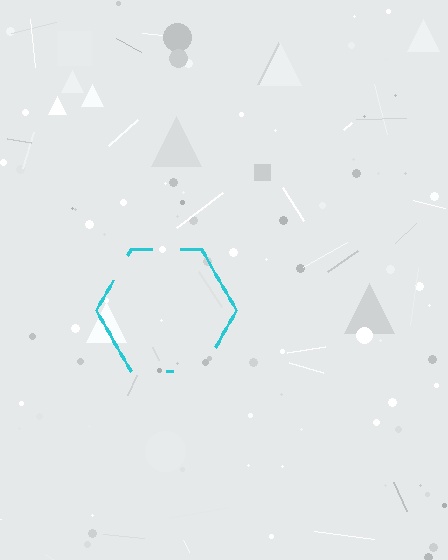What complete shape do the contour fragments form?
The contour fragments form a hexagon.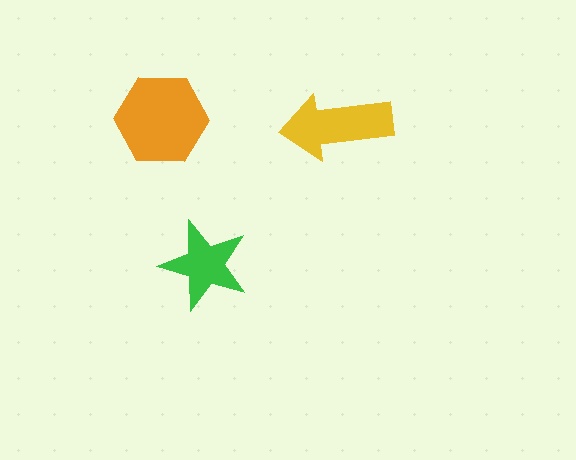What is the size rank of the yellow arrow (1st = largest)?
2nd.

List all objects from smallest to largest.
The green star, the yellow arrow, the orange hexagon.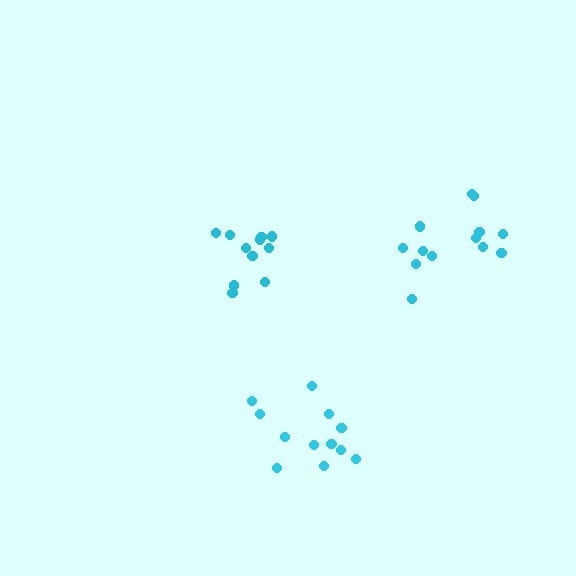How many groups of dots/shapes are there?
There are 3 groups.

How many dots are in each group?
Group 1: 12 dots, Group 2: 13 dots, Group 3: 12 dots (37 total).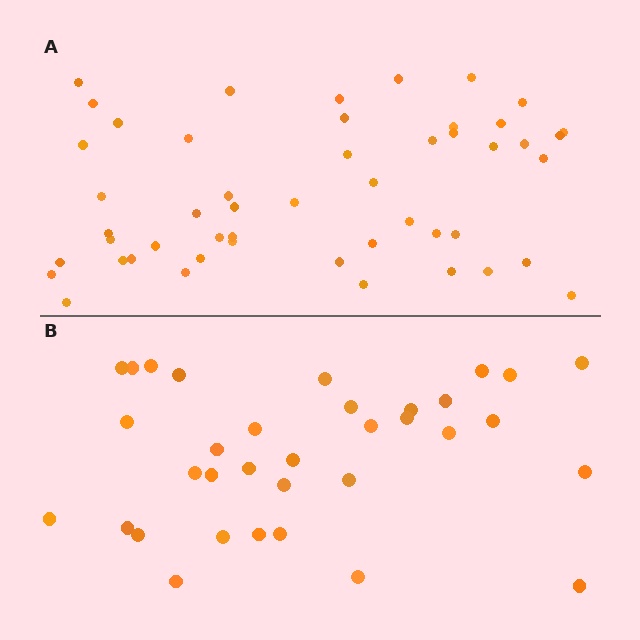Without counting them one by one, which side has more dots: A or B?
Region A (the top region) has more dots.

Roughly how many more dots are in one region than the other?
Region A has approximately 15 more dots than region B.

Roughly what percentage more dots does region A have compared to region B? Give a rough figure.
About 45% more.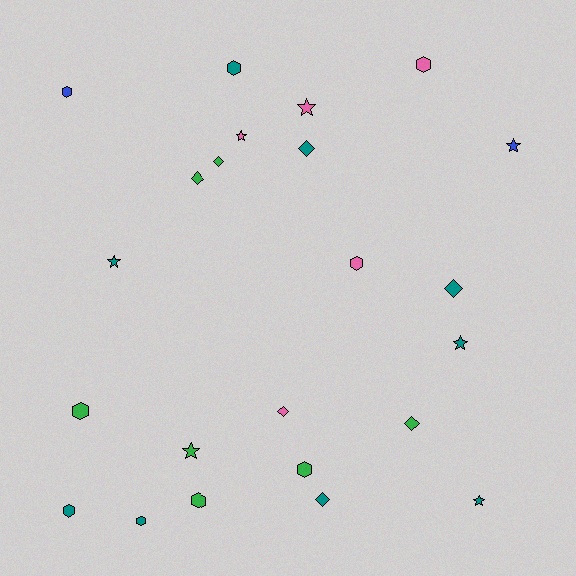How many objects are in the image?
There are 23 objects.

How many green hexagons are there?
There are 3 green hexagons.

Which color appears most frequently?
Teal, with 9 objects.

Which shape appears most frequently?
Hexagon, with 9 objects.